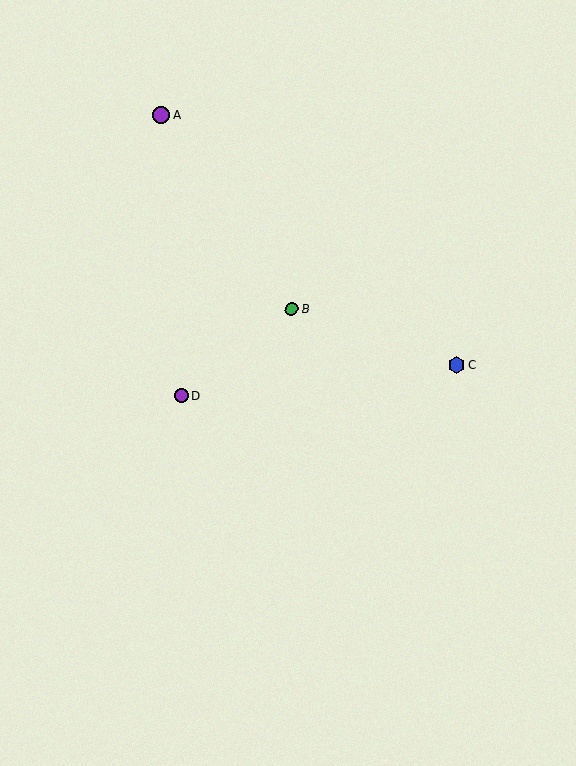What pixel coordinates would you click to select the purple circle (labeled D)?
Click at (181, 396) to select the purple circle D.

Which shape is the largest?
The purple circle (labeled A) is the largest.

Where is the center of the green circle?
The center of the green circle is at (292, 309).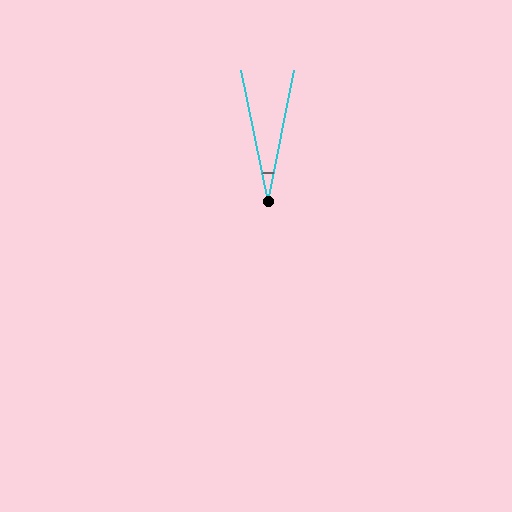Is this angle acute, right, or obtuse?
It is acute.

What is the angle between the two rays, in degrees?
Approximately 23 degrees.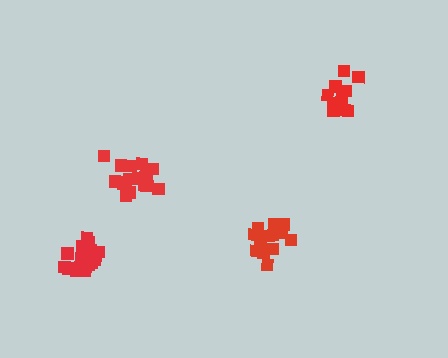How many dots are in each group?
Group 1: 19 dots, Group 2: 13 dots, Group 3: 19 dots, Group 4: 16 dots (67 total).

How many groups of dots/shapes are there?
There are 4 groups.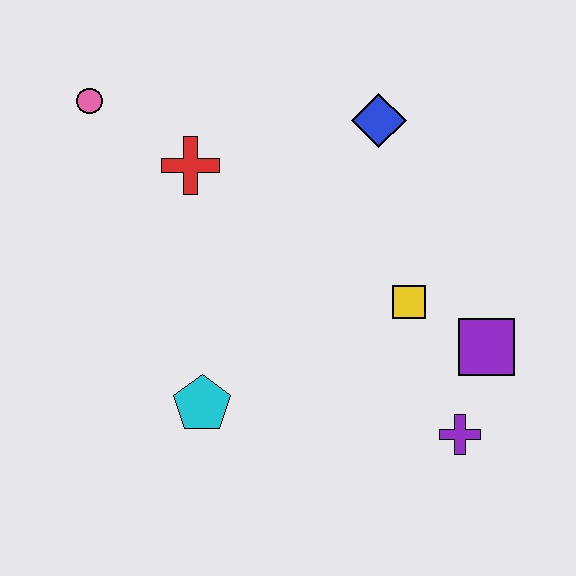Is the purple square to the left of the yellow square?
No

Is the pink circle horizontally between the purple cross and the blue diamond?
No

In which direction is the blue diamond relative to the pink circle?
The blue diamond is to the right of the pink circle.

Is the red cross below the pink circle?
Yes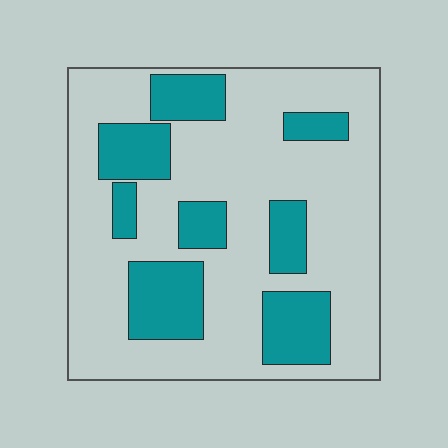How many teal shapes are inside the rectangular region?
8.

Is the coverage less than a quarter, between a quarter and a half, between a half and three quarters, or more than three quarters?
Between a quarter and a half.